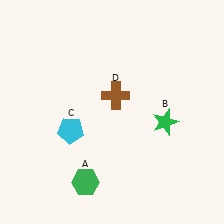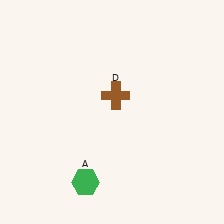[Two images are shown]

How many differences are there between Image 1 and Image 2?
There are 2 differences between the two images.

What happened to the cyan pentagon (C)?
The cyan pentagon (C) was removed in Image 2. It was in the bottom-left area of Image 1.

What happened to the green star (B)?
The green star (B) was removed in Image 2. It was in the bottom-right area of Image 1.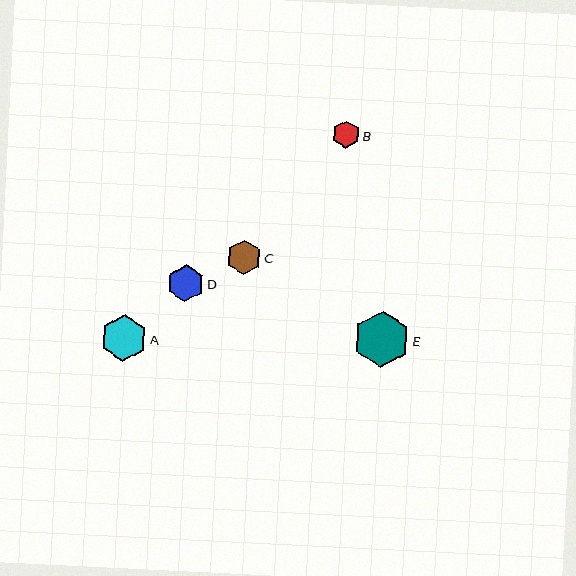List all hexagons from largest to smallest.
From largest to smallest: E, A, D, C, B.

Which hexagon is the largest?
Hexagon E is the largest with a size of approximately 56 pixels.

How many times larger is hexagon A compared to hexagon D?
Hexagon A is approximately 1.3 times the size of hexagon D.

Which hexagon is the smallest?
Hexagon B is the smallest with a size of approximately 27 pixels.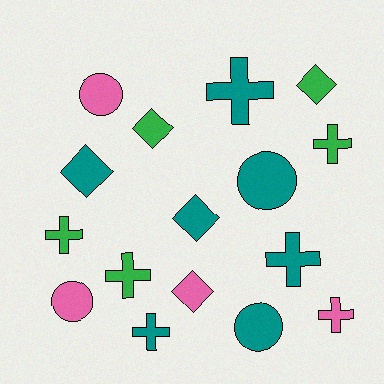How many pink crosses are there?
There is 1 pink cross.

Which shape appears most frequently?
Cross, with 7 objects.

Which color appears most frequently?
Teal, with 7 objects.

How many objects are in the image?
There are 16 objects.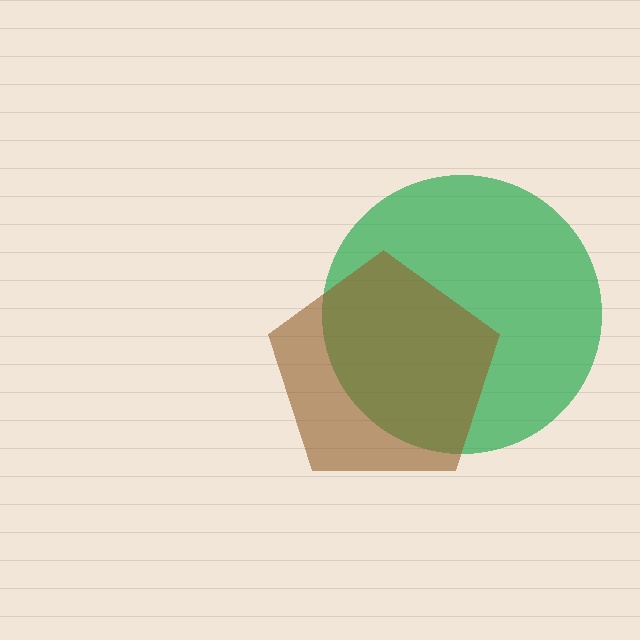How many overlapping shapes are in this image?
There are 2 overlapping shapes in the image.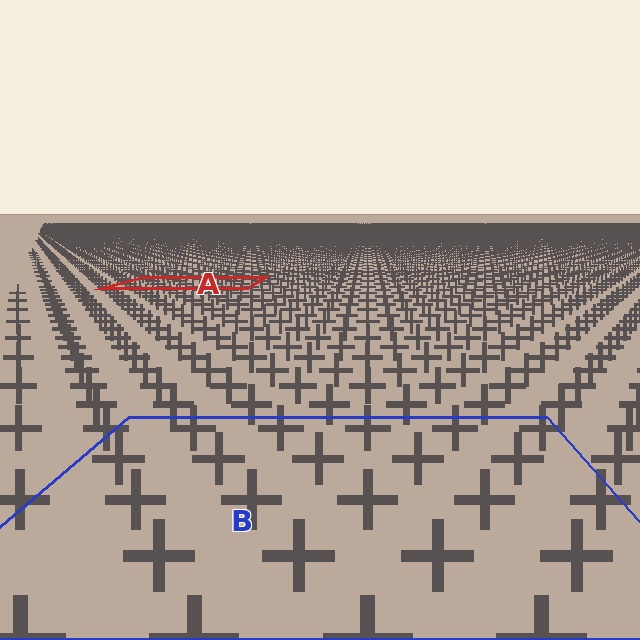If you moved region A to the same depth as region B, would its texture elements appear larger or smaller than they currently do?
They would appear larger. At a closer depth, the same texture elements are projected at a bigger on-screen size.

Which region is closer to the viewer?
Region B is closer. The texture elements there are larger and more spread out.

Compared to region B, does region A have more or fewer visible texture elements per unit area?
Region A has more texture elements per unit area — they are packed more densely because it is farther away.